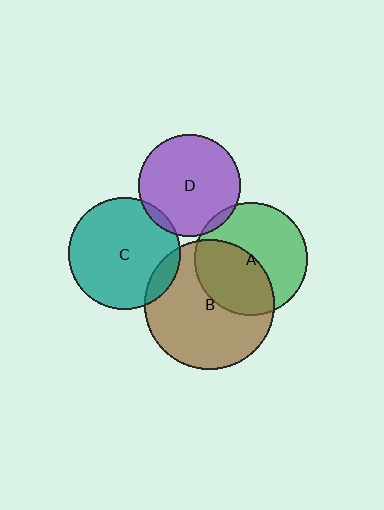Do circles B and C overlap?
Yes.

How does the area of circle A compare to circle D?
Approximately 1.2 times.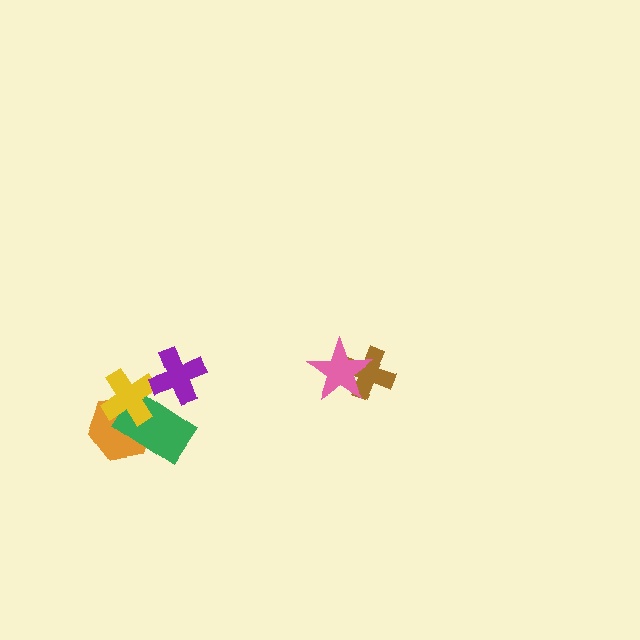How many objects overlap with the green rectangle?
3 objects overlap with the green rectangle.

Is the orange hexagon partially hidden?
Yes, it is partially covered by another shape.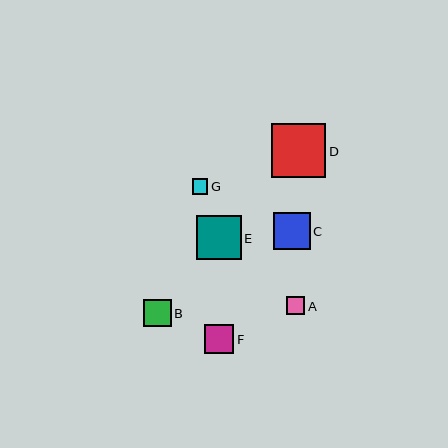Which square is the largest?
Square D is the largest with a size of approximately 54 pixels.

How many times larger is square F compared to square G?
Square F is approximately 1.9 times the size of square G.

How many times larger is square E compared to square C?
Square E is approximately 1.2 times the size of square C.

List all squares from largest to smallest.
From largest to smallest: D, E, C, F, B, A, G.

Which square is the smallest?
Square G is the smallest with a size of approximately 15 pixels.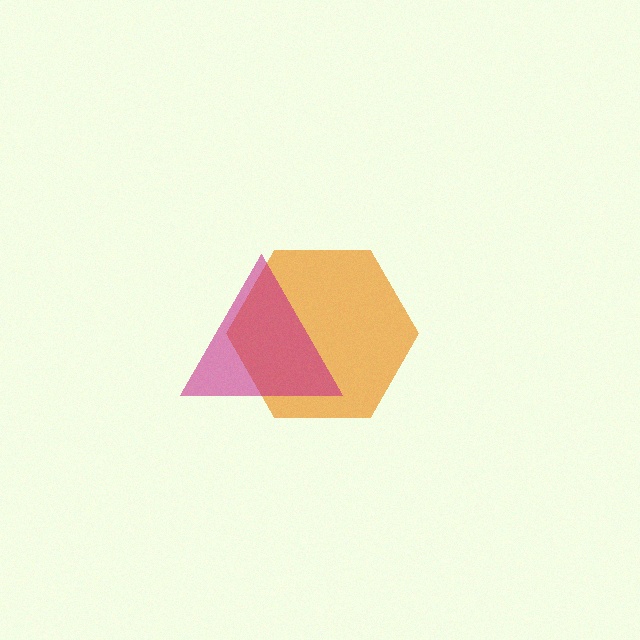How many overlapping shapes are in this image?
There are 2 overlapping shapes in the image.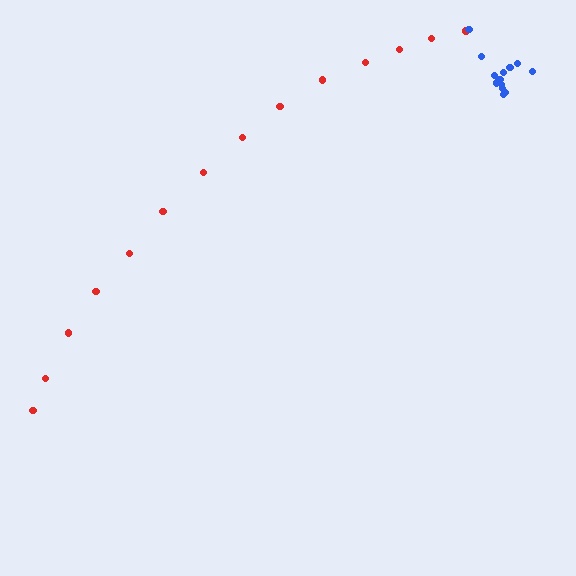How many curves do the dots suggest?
There are 2 distinct paths.